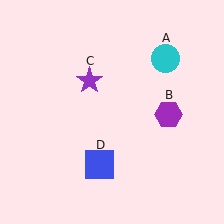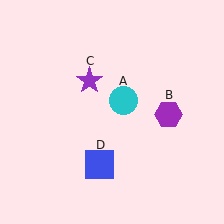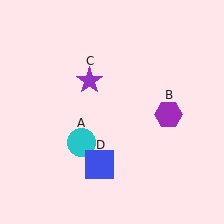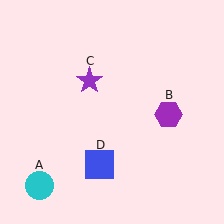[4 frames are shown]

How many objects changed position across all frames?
1 object changed position: cyan circle (object A).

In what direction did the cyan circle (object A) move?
The cyan circle (object A) moved down and to the left.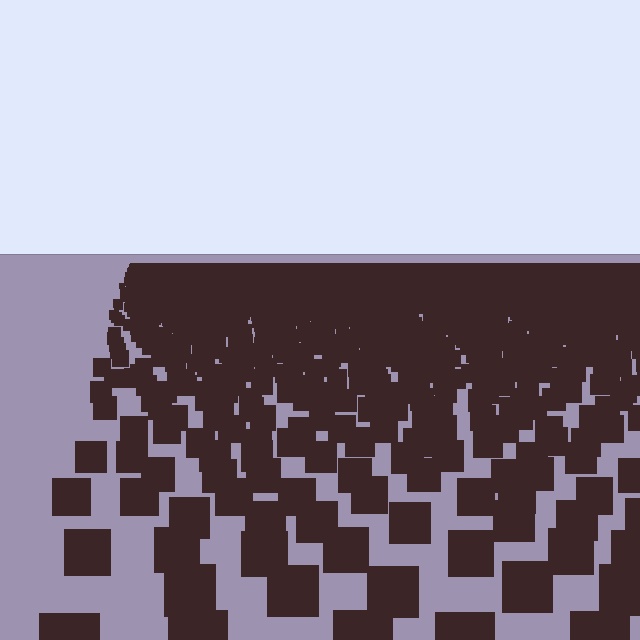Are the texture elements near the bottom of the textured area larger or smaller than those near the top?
Larger. Near the bottom, elements are closer to the viewer and appear at a bigger on-screen size.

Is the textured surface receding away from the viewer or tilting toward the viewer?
The surface is receding away from the viewer. Texture elements get smaller and denser toward the top.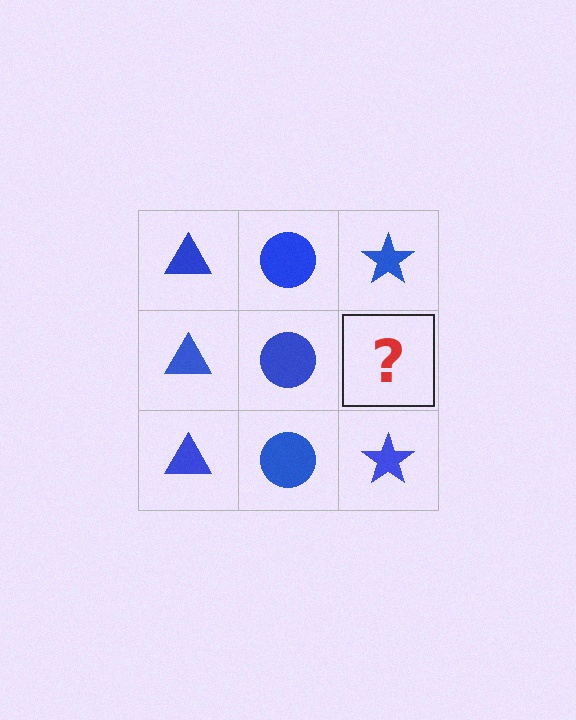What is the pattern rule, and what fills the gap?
The rule is that each column has a consistent shape. The gap should be filled with a blue star.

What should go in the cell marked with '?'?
The missing cell should contain a blue star.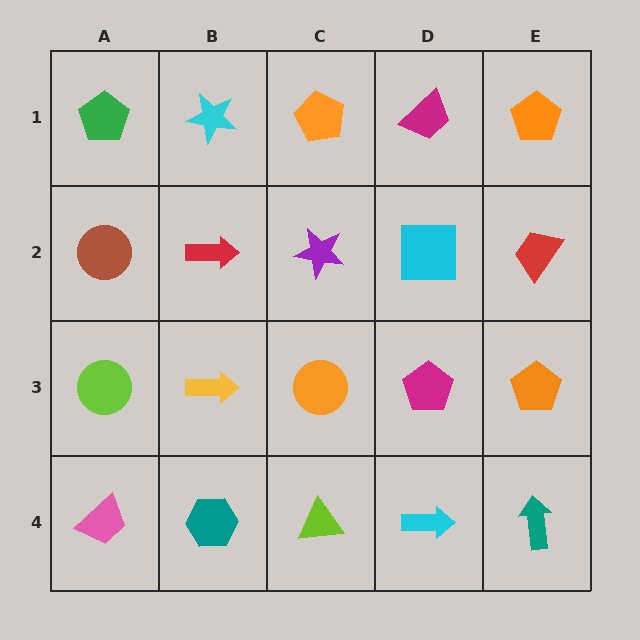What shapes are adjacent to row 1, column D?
A cyan square (row 2, column D), an orange pentagon (row 1, column C), an orange pentagon (row 1, column E).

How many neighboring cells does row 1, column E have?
2.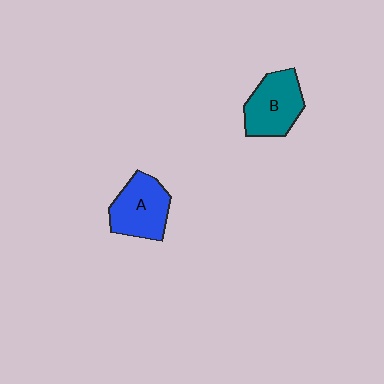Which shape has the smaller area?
Shape B (teal).